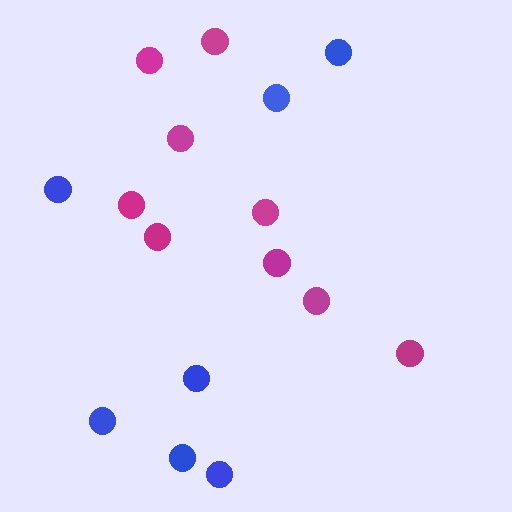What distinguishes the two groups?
There are 2 groups: one group of blue circles (7) and one group of magenta circles (9).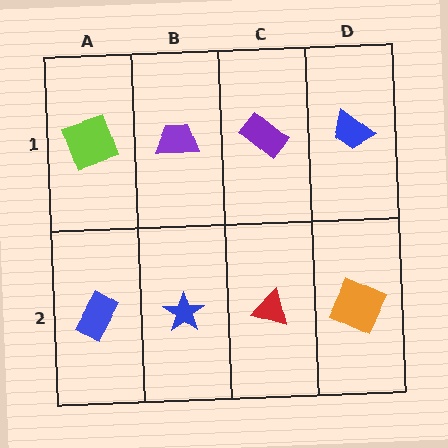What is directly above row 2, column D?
A blue trapezoid.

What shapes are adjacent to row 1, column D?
An orange square (row 2, column D), a purple rectangle (row 1, column C).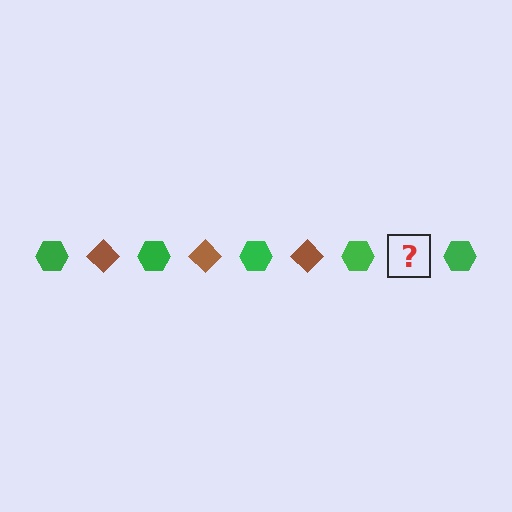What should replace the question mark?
The question mark should be replaced with a brown diamond.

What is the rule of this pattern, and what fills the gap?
The rule is that the pattern alternates between green hexagon and brown diamond. The gap should be filled with a brown diamond.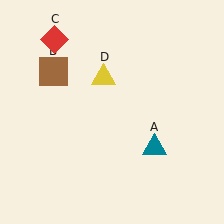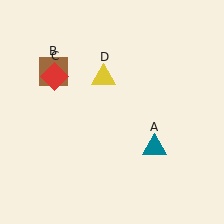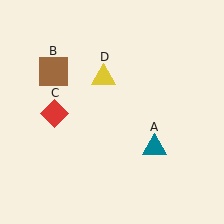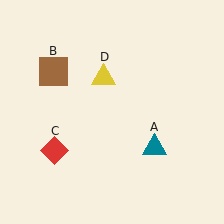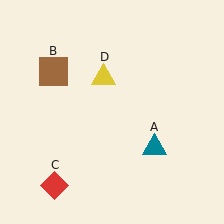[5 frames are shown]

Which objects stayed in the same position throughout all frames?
Teal triangle (object A) and brown square (object B) and yellow triangle (object D) remained stationary.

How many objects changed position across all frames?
1 object changed position: red diamond (object C).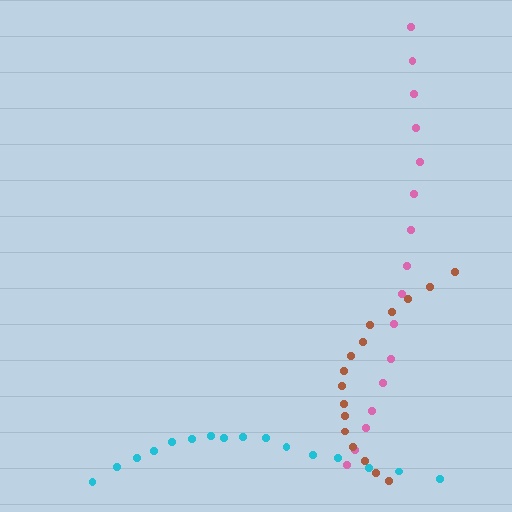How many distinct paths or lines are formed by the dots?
There are 3 distinct paths.